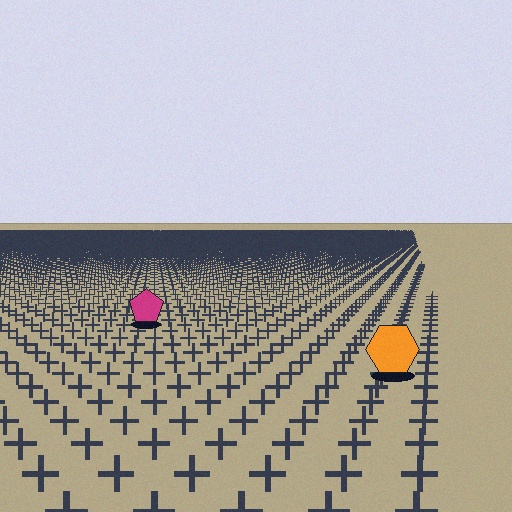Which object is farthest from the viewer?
The magenta pentagon is farthest from the viewer. It appears smaller and the ground texture around it is denser.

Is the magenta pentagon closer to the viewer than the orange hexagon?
No. The orange hexagon is closer — you can tell from the texture gradient: the ground texture is coarser near it.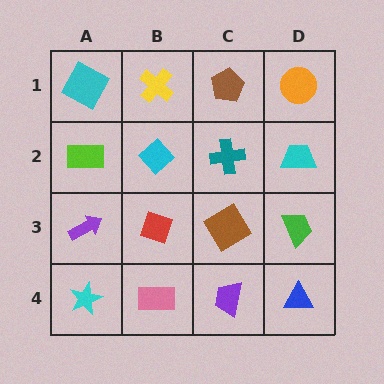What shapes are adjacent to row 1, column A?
A lime rectangle (row 2, column A), a yellow cross (row 1, column B).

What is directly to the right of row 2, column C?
A cyan trapezoid.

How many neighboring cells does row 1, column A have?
2.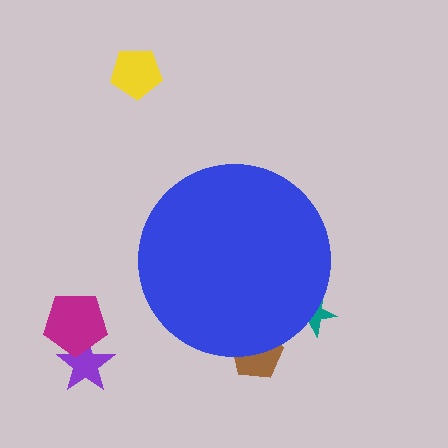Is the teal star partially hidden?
Yes, the teal star is partially hidden behind the blue circle.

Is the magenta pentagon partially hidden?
No, the magenta pentagon is fully visible.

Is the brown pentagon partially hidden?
Yes, the brown pentagon is partially hidden behind the blue circle.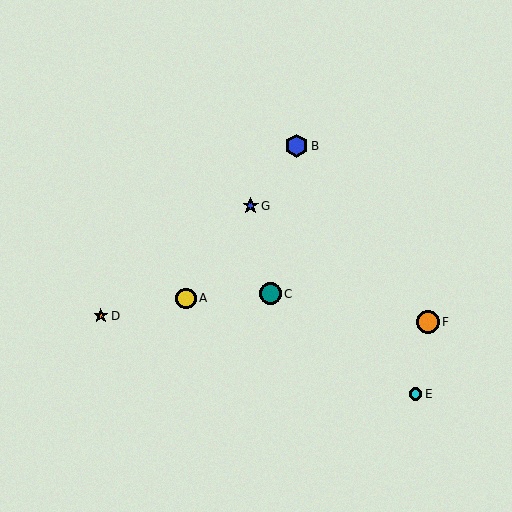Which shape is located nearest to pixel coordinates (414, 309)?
The orange circle (labeled F) at (428, 322) is nearest to that location.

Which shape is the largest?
The blue hexagon (labeled B) is the largest.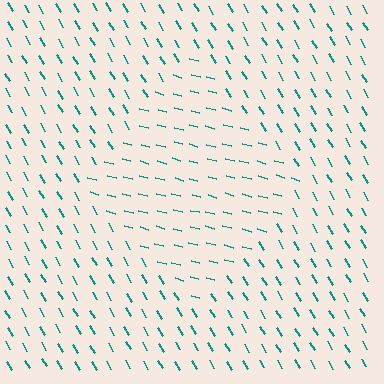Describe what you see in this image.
The image is filled with small teal line segments. A diamond region in the image has lines oriented differently from the surrounding lines, creating a visible texture boundary.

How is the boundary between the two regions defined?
The boundary is defined purely by a change in line orientation (approximately 45 degrees difference). All lines are the same color and thickness.